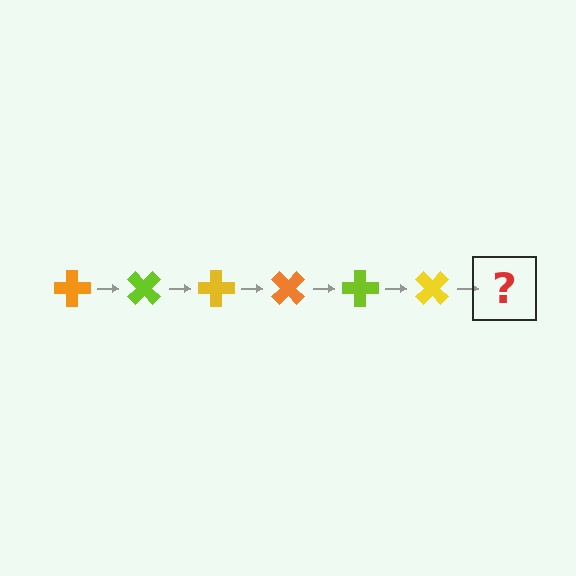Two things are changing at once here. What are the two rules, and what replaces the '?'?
The two rules are that it rotates 45 degrees each step and the color cycles through orange, lime, and yellow. The '?' should be an orange cross, rotated 270 degrees from the start.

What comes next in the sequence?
The next element should be an orange cross, rotated 270 degrees from the start.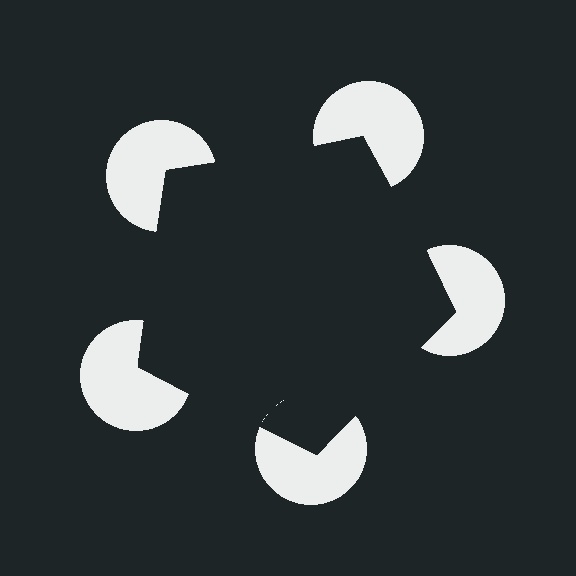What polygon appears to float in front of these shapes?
An illusory pentagon — its edges are inferred from the aligned wedge cuts in the pac-man discs, not physically drawn.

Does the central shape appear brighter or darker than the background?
It typically appears slightly darker than the background, even though no actual brightness change is drawn.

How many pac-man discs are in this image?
There are 5 — one at each vertex of the illusory pentagon.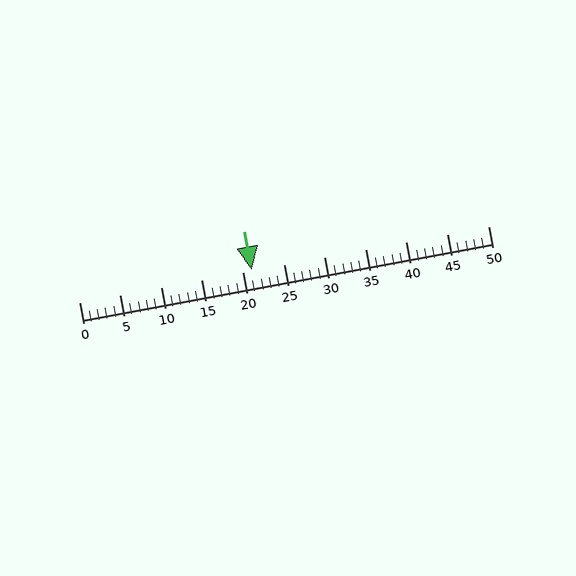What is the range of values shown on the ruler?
The ruler shows values from 0 to 50.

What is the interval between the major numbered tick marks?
The major tick marks are spaced 5 units apart.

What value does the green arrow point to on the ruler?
The green arrow points to approximately 21.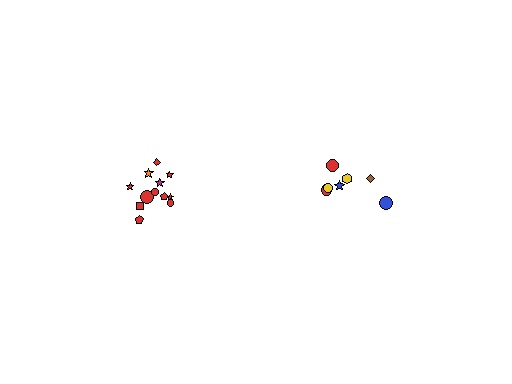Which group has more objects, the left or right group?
The left group.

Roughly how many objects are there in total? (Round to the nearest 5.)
Roughly 20 objects in total.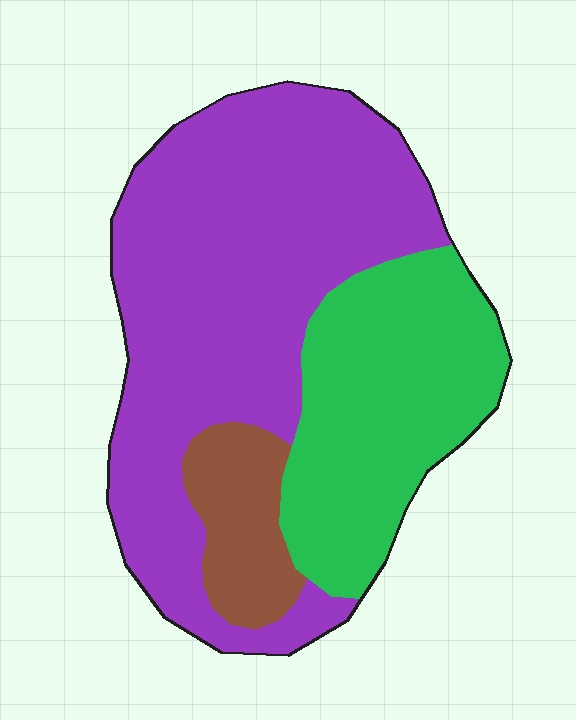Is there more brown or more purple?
Purple.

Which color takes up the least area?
Brown, at roughly 10%.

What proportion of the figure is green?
Green covers about 30% of the figure.